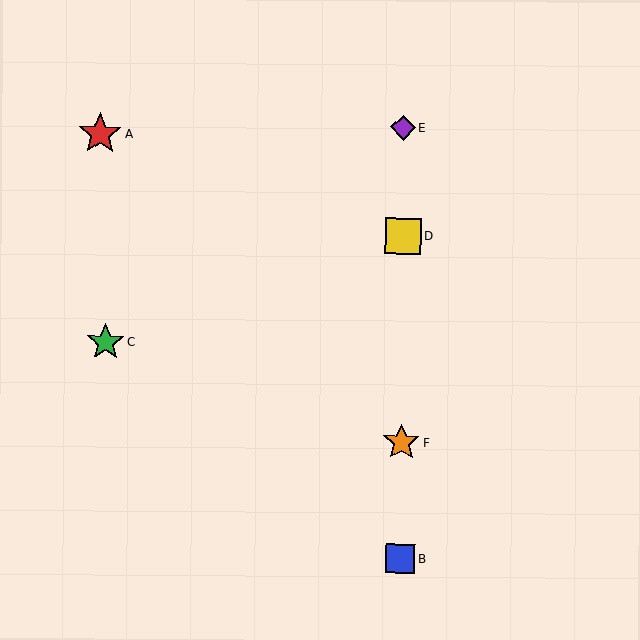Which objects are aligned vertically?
Objects B, D, E, F are aligned vertically.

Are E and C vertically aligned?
No, E is at x≈403 and C is at x≈105.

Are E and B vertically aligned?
Yes, both are at x≈403.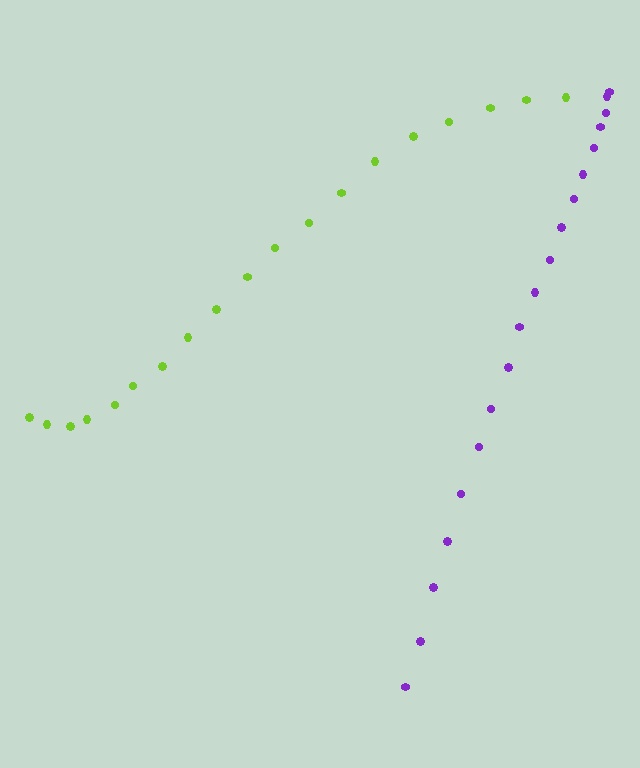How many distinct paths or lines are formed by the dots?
There are 2 distinct paths.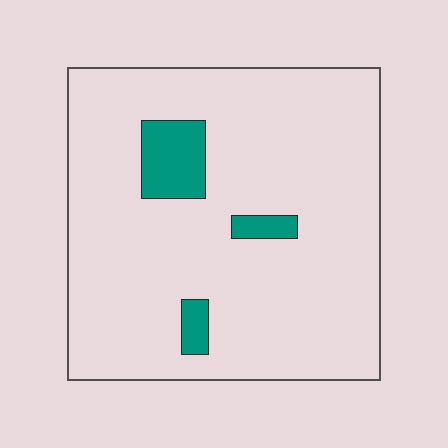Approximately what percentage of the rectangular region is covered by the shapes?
Approximately 10%.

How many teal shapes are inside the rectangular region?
3.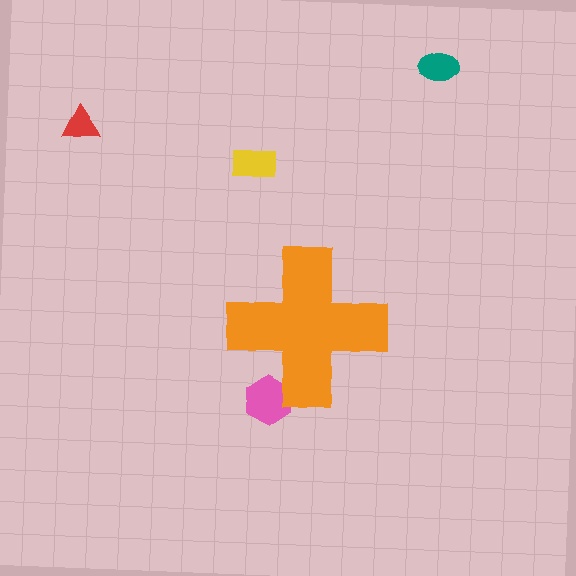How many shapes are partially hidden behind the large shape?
1 shape is partially hidden.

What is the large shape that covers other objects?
An orange cross.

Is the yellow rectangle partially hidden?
No, the yellow rectangle is fully visible.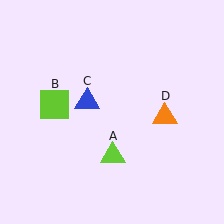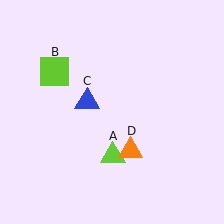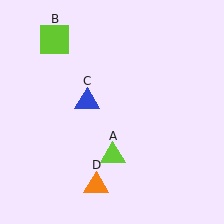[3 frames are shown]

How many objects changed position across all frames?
2 objects changed position: lime square (object B), orange triangle (object D).